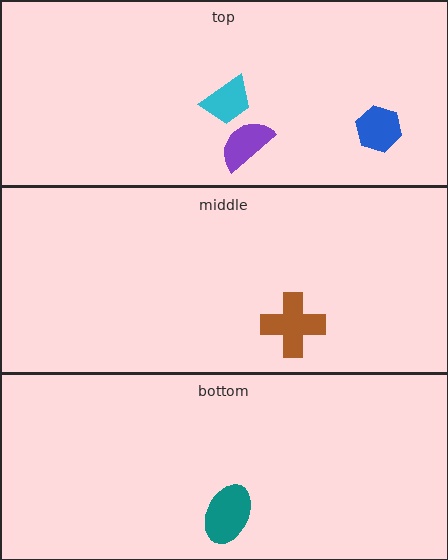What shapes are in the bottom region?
The teal ellipse.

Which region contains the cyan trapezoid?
The top region.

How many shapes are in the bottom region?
1.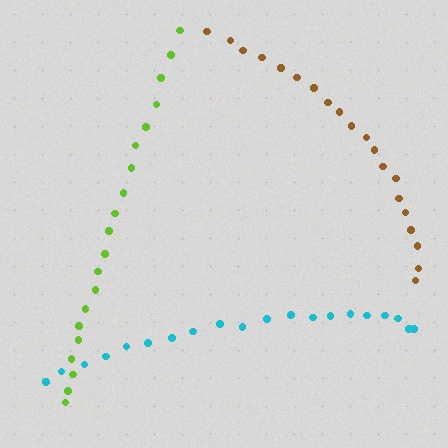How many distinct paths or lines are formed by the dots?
There are 3 distinct paths.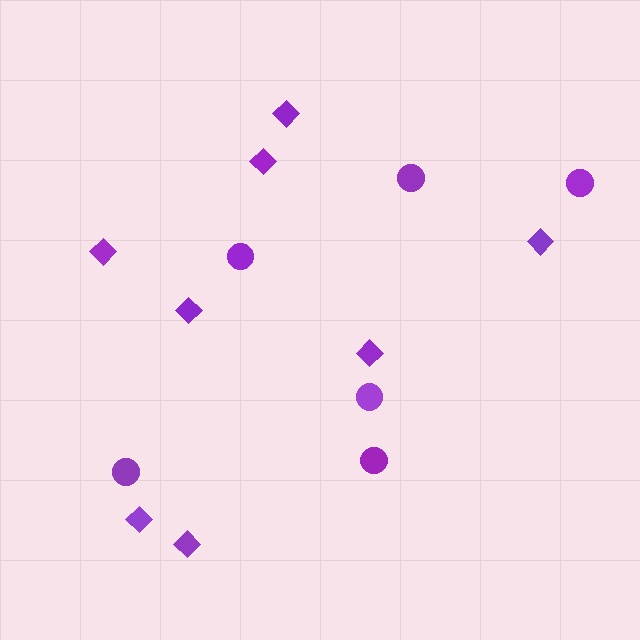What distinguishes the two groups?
There are 2 groups: one group of circles (6) and one group of diamonds (8).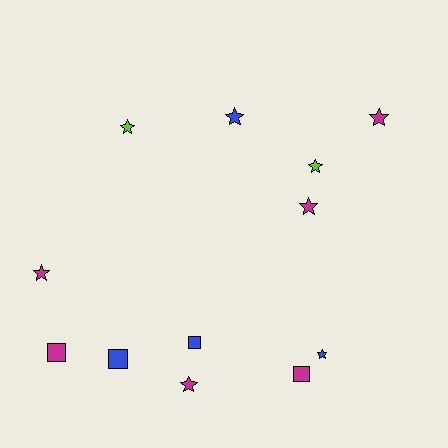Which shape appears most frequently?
Star, with 8 objects.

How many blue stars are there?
There are 2 blue stars.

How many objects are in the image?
There are 12 objects.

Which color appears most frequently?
Magenta, with 6 objects.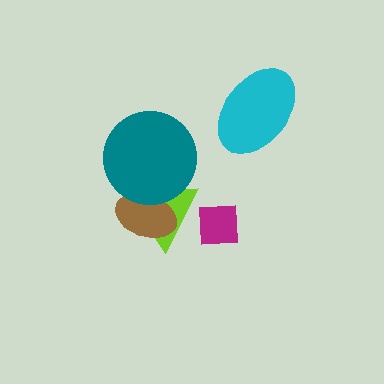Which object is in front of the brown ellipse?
The teal circle is in front of the brown ellipse.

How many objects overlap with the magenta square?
1 object overlaps with the magenta square.